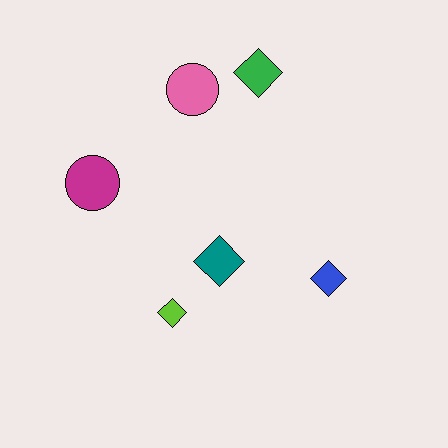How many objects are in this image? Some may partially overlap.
There are 6 objects.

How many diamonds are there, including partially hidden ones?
There are 4 diamonds.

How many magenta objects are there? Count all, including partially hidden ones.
There is 1 magenta object.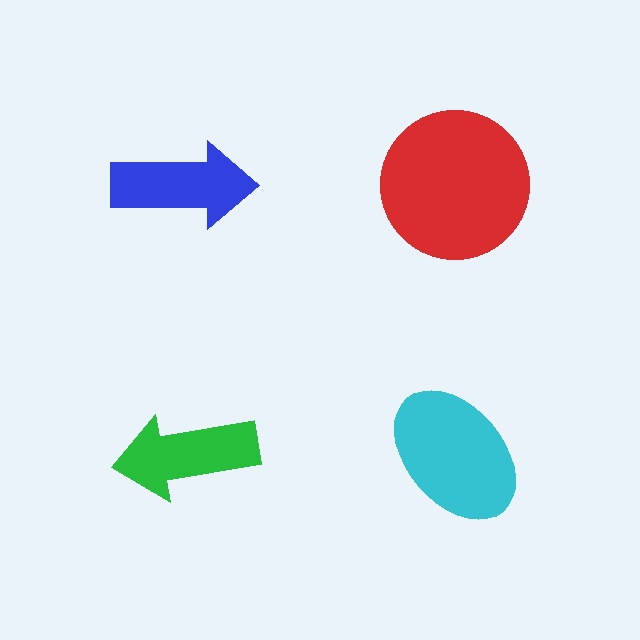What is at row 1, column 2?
A red circle.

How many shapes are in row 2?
2 shapes.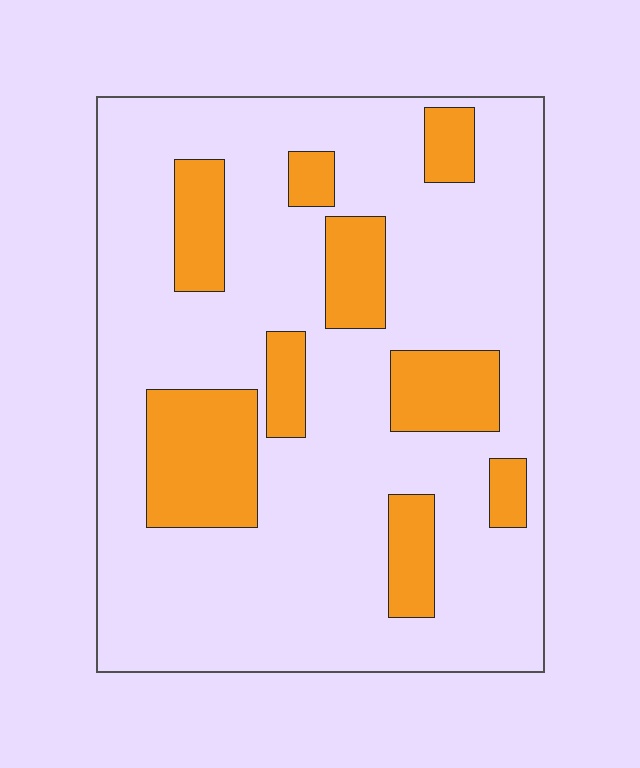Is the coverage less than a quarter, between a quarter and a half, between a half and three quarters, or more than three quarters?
Less than a quarter.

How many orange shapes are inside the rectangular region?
9.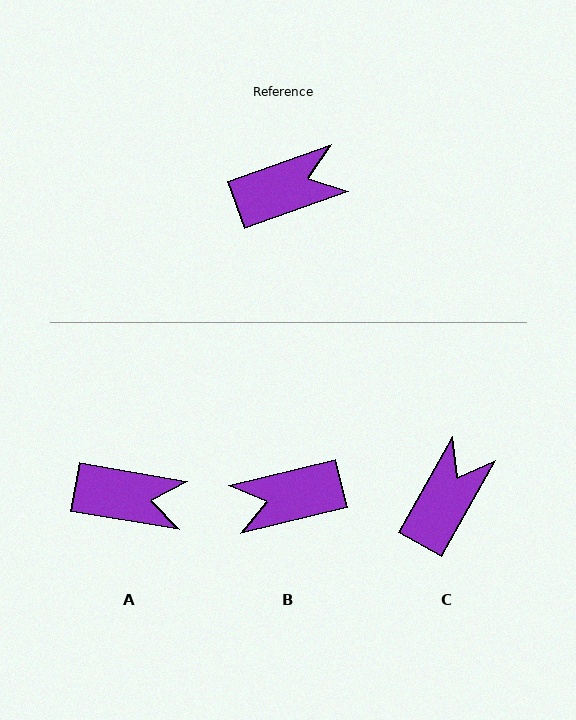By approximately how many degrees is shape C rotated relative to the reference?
Approximately 41 degrees counter-clockwise.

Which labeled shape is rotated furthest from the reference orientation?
B, about 174 degrees away.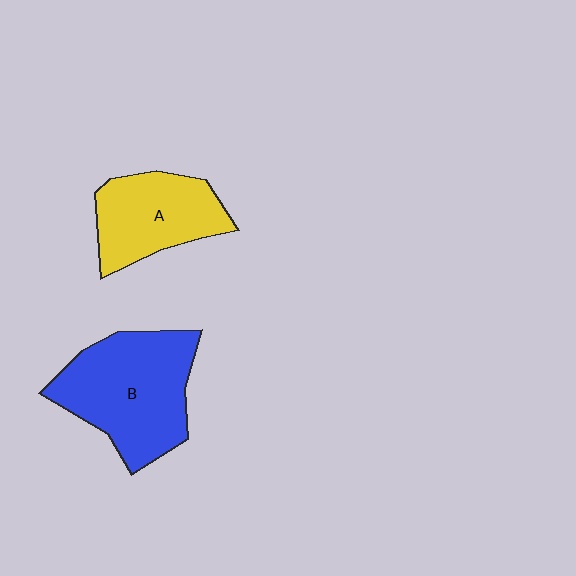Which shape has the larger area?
Shape B (blue).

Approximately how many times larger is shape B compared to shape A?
Approximately 1.4 times.